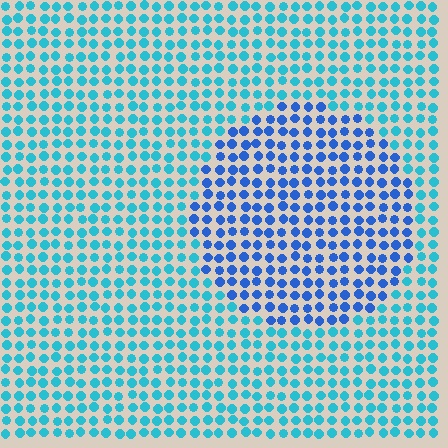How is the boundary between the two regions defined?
The boundary is defined purely by a slight shift in hue (about 34 degrees). Spacing, size, and orientation are identical on both sides.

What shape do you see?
I see a circle.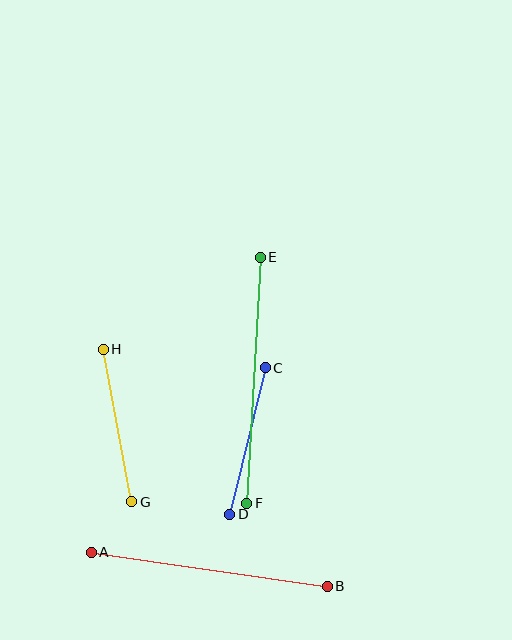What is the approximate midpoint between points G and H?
The midpoint is at approximately (118, 425) pixels.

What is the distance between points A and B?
The distance is approximately 239 pixels.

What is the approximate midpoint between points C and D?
The midpoint is at approximately (248, 441) pixels.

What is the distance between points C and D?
The distance is approximately 151 pixels.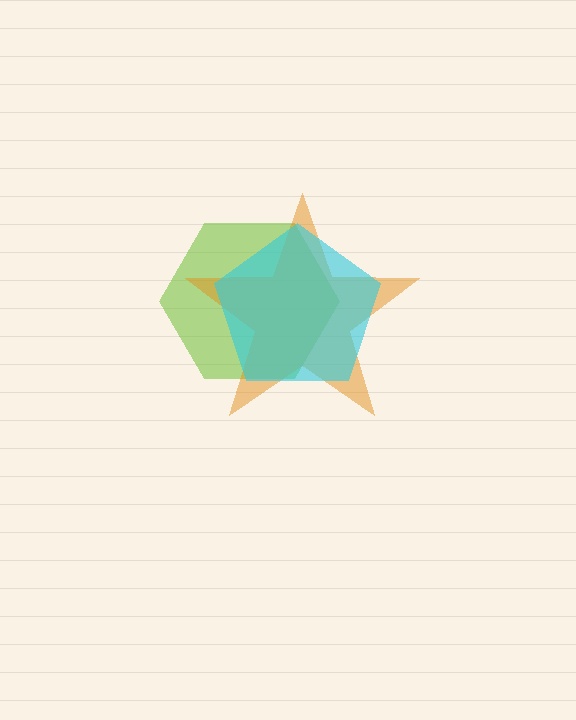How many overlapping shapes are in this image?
There are 3 overlapping shapes in the image.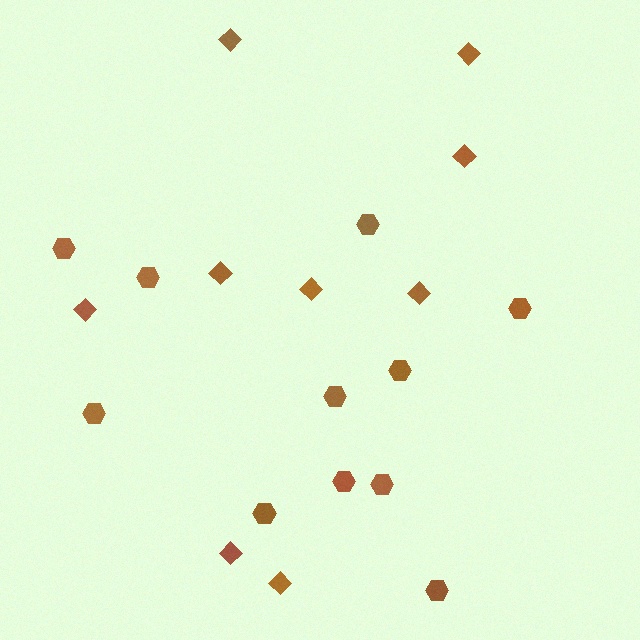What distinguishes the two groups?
There are 2 groups: one group of hexagons (11) and one group of diamonds (9).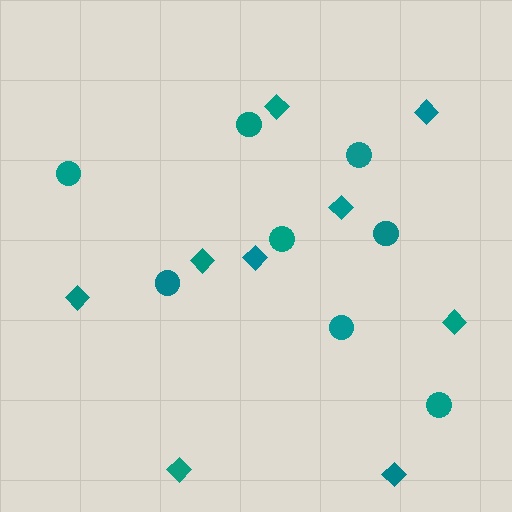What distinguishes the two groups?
There are 2 groups: one group of diamonds (9) and one group of circles (8).